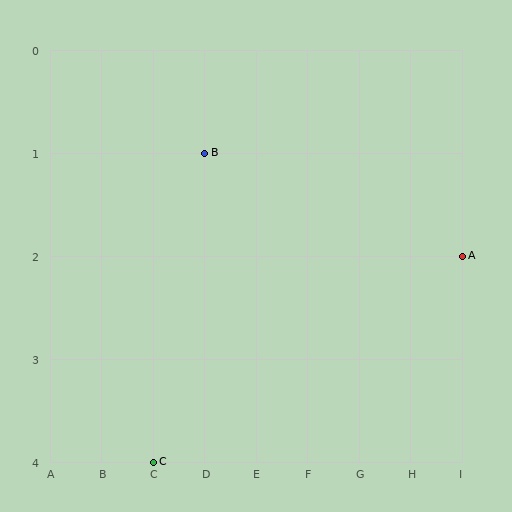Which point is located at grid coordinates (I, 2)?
Point A is at (I, 2).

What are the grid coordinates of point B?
Point B is at grid coordinates (D, 1).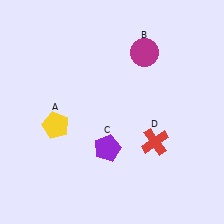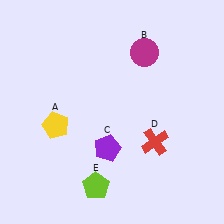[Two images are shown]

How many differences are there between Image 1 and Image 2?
There is 1 difference between the two images.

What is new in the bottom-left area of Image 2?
A lime pentagon (E) was added in the bottom-left area of Image 2.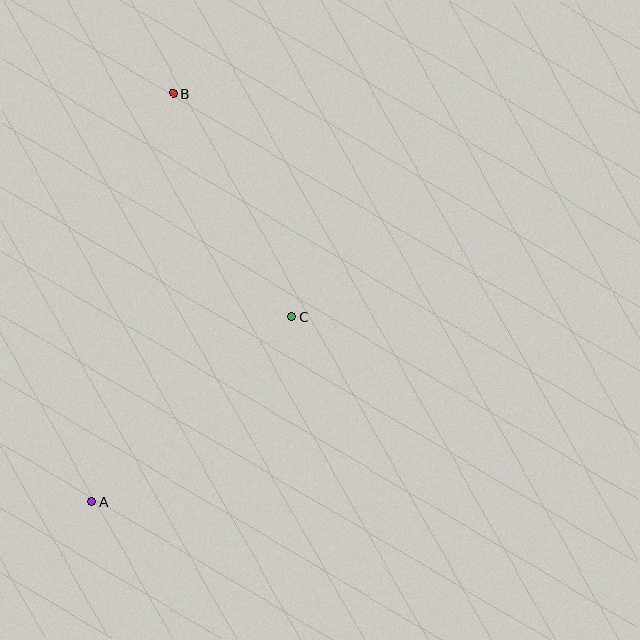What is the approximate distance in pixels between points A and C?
The distance between A and C is approximately 272 pixels.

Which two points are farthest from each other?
Points A and B are farthest from each other.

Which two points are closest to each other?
Points B and C are closest to each other.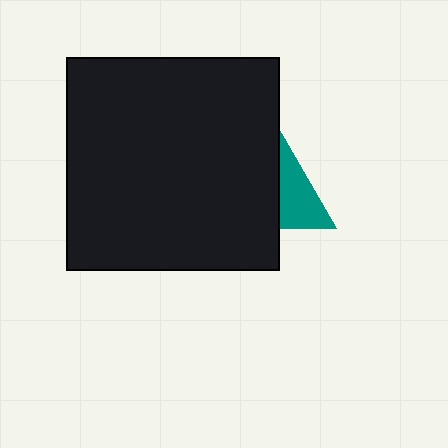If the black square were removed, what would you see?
You would see the complete teal triangle.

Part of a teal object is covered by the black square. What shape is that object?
It is a triangle.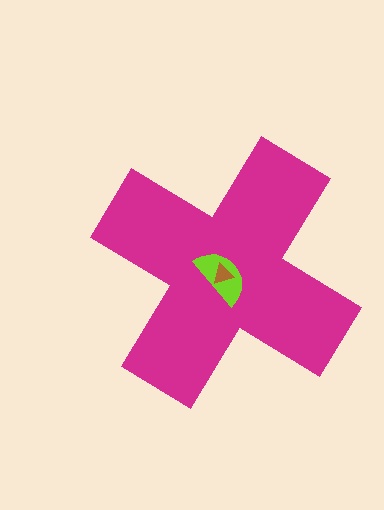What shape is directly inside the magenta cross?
The lime semicircle.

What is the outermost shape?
The magenta cross.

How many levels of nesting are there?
3.